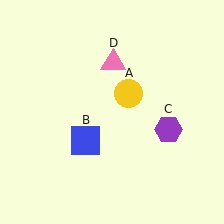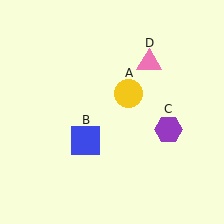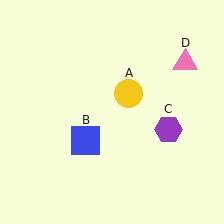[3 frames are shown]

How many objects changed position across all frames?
1 object changed position: pink triangle (object D).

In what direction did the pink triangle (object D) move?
The pink triangle (object D) moved right.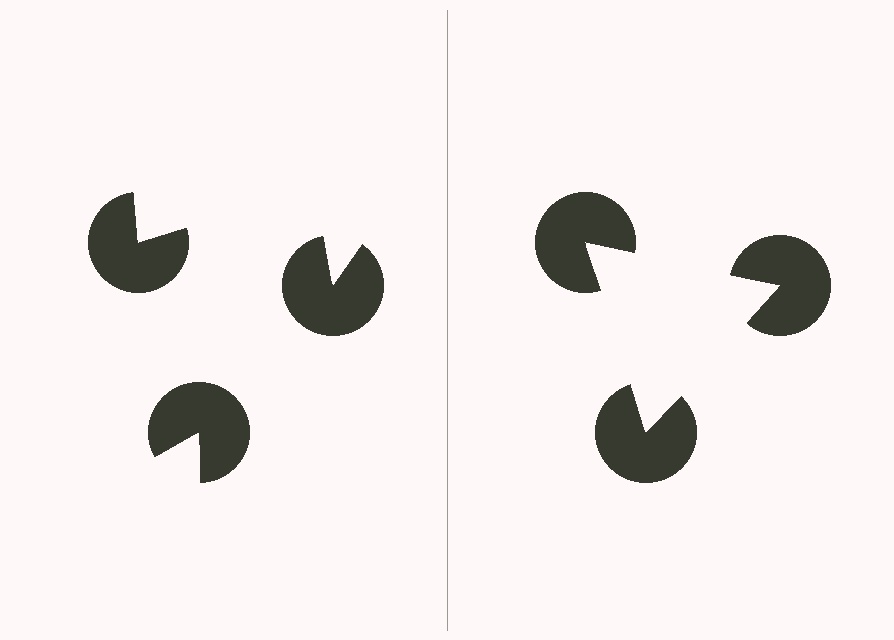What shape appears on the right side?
An illusory triangle.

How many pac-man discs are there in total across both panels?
6 — 3 on each side.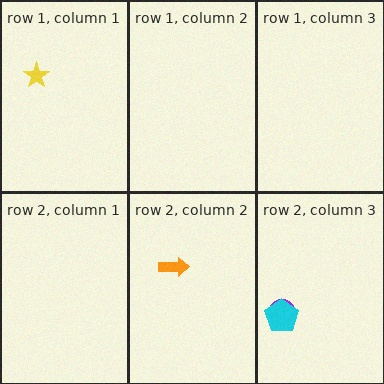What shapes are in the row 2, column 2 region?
The orange arrow.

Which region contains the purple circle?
The row 2, column 3 region.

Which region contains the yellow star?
The row 1, column 1 region.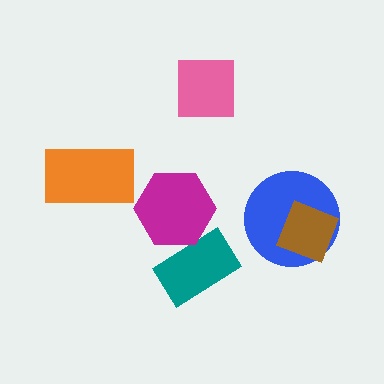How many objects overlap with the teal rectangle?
1 object overlaps with the teal rectangle.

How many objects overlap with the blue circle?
1 object overlaps with the blue circle.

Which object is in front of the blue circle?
The brown diamond is in front of the blue circle.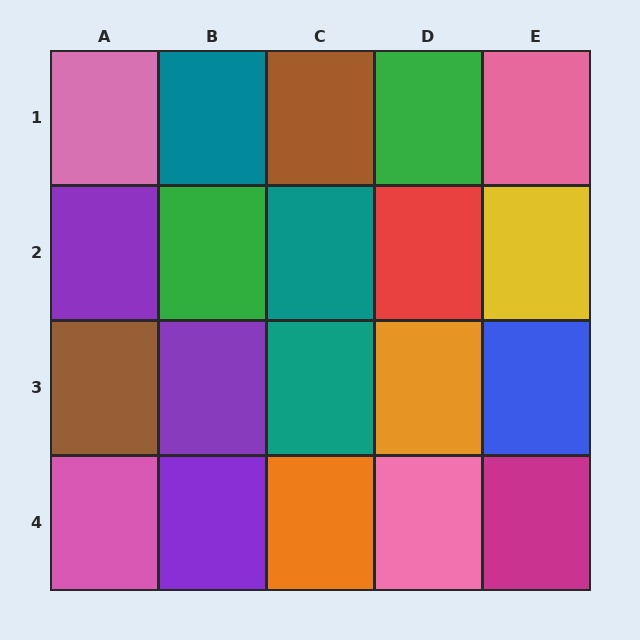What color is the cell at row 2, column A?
Purple.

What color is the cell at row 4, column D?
Pink.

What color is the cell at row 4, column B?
Purple.